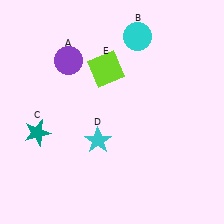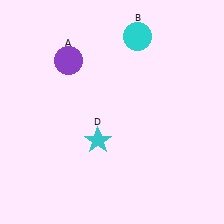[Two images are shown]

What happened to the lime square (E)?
The lime square (E) was removed in Image 2. It was in the top-left area of Image 1.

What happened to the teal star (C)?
The teal star (C) was removed in Image 2. It was in the bottom-left area of Image 1.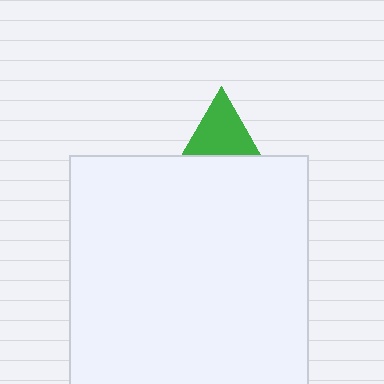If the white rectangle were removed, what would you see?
You would see the complete green triangle.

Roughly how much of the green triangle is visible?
A small part of it is visible (roughly 42%).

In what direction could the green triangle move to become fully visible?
The green triangle could move up. That would shift it out from behind the white rectangle entirely.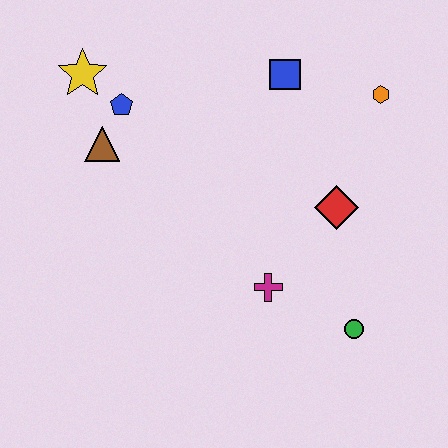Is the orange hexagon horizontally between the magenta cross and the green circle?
No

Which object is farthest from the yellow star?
The green circle is farthest from the yellow star.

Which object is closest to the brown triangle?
The blue pentagon is closest to the brown triangle.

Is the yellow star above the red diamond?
Yes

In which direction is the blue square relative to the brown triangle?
The blue square is to the right of the brown triangle.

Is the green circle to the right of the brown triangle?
Yes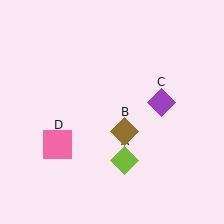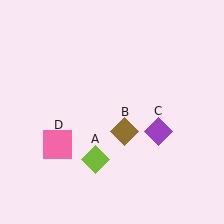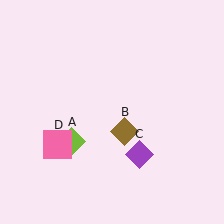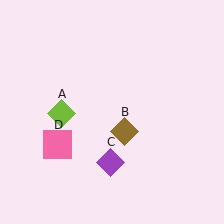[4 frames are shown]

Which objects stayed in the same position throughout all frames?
Brown diamond (object B) and pink square (object D) remained stationary.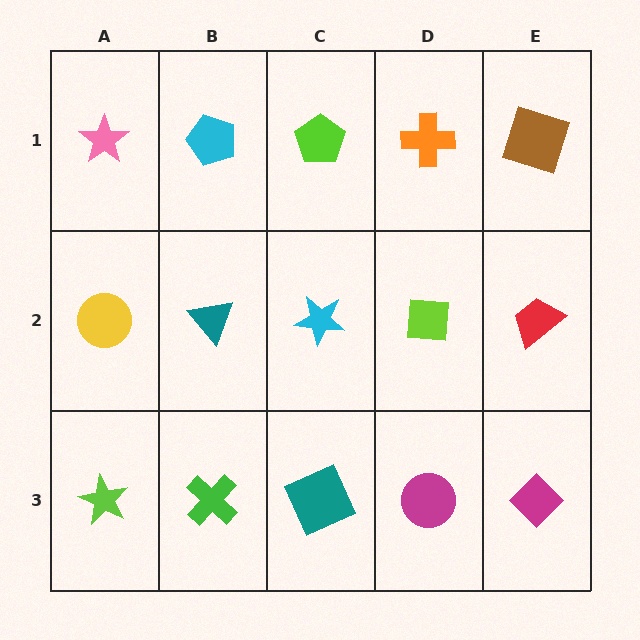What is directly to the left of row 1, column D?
A lime pentagon.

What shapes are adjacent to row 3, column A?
A yellow circle (row 2, column A), a green cross (row 3, column B).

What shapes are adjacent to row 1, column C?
A cyan star (row 2, column C), a cyan pentagon (row 1, column B), an orange cross (row 1, column D).